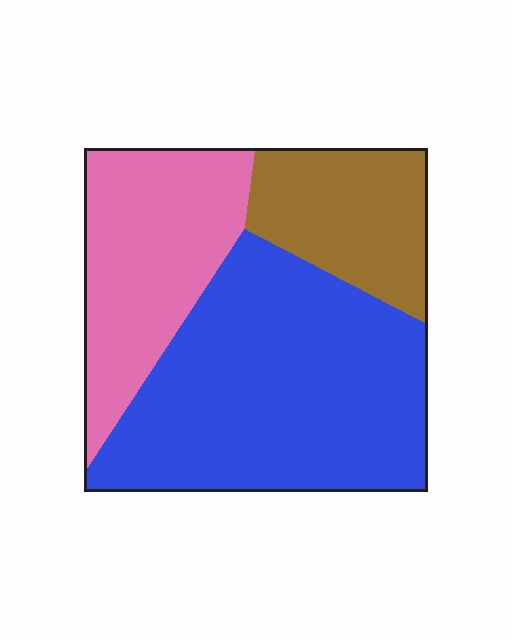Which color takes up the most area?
Blue, at roughly 50%.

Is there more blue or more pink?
Blue.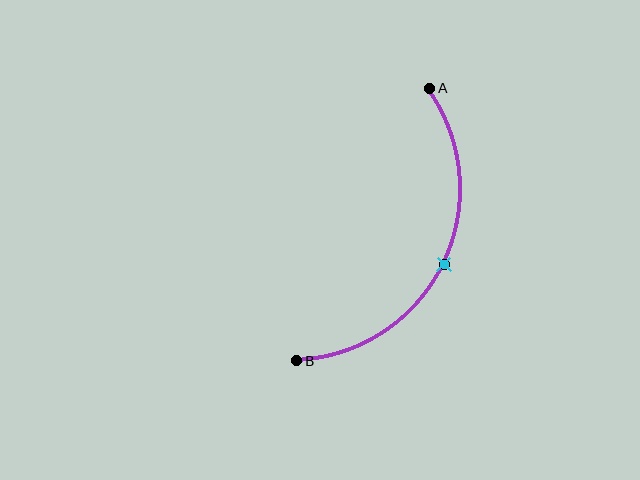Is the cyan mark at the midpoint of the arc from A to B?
Yes. The cyan mark lies on the arc at equal arc-length from both A and B — it is the arc midpoint.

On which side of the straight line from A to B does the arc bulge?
The arc bulges to the right of the straight line connecting A and B.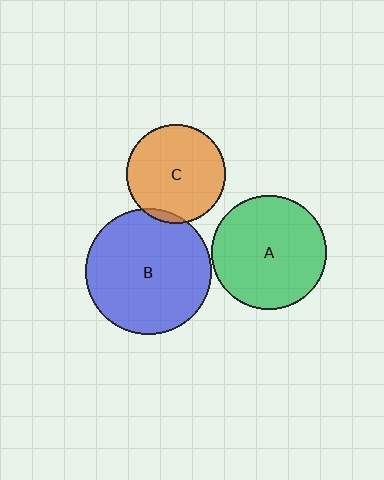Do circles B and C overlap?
Yes.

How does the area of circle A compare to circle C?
Approximately 1.4 times.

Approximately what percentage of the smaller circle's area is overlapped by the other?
Approximately 5%.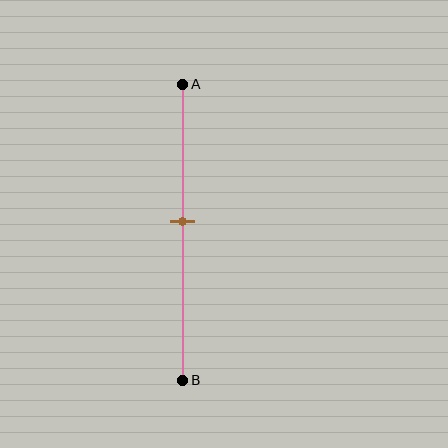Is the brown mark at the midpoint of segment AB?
No, the mark is at about 45% from A, not at the 50% midpoint.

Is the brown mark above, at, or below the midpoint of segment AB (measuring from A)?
The brown mark is above the midpoint of segment AB.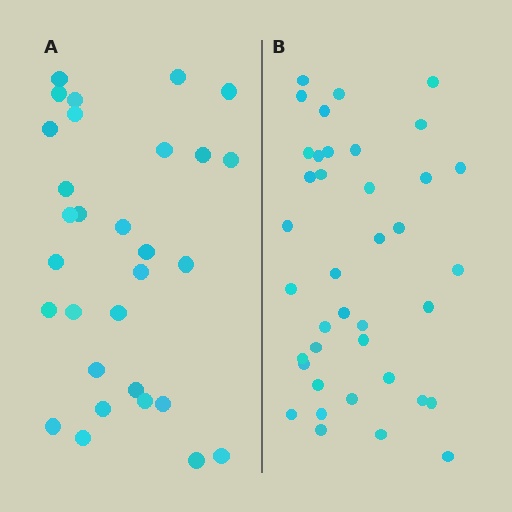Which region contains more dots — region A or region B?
Region B (the right region) has more dots.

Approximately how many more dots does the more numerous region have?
Region B has roughly 8 or so more dots than region A.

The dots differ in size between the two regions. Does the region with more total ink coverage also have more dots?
No. Region A has more total ink coverage because its dots are larger, but region B actually contains more individual dots. Total area can be misleading — the number of items is what matters here.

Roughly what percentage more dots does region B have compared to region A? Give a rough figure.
About 30% more.